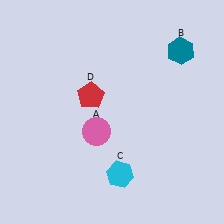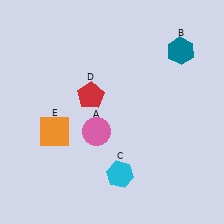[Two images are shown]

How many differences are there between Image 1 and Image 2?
There is 1 difference between the two images.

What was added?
An orange square (E) was added in Image 2.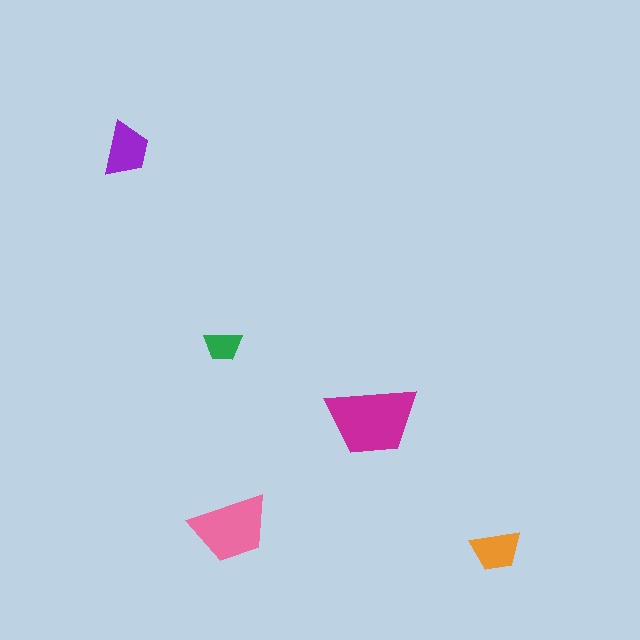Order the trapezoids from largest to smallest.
the magenta one, the pink one, the purple one, the orange one, the green one.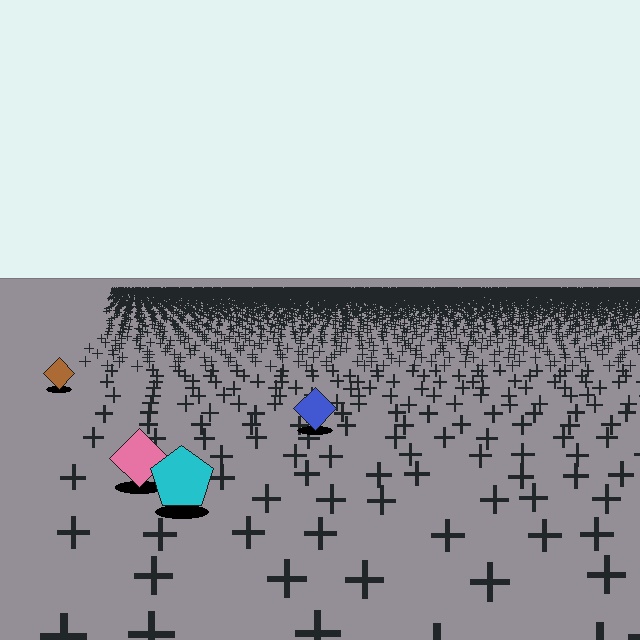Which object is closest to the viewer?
The cyan pentagon is closest. The texture marks near it are larger and more spread out.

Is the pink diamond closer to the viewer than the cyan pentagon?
No. The cyan pentagon is closer — you can tell from the texture gradient: the ground texture is coarser near it.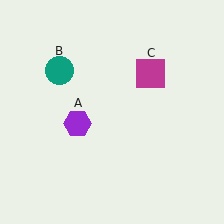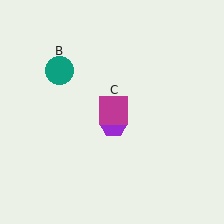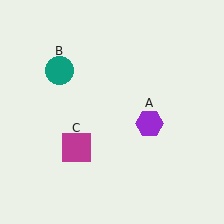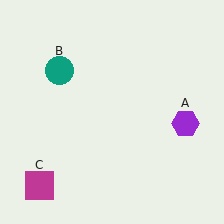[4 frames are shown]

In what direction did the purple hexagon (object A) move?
The purple hexagon (object A) moved right.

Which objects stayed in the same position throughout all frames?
Teal circle (object B) remained stationary.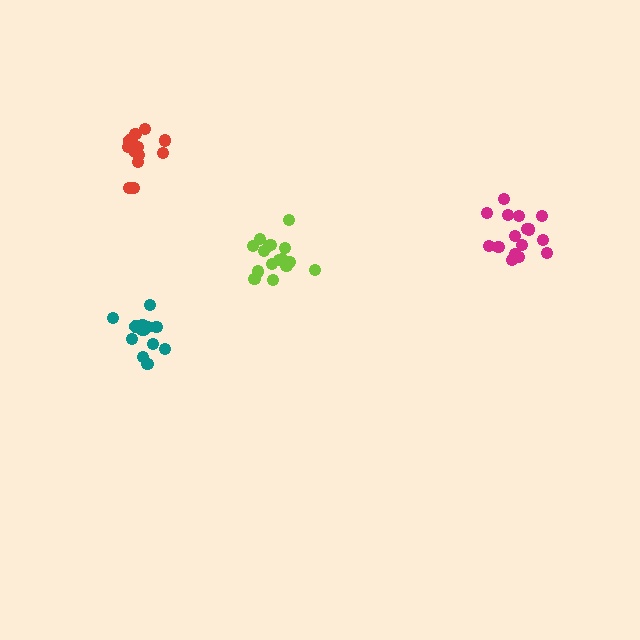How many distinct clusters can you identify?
There are 4 distinct clusters.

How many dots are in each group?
Group 1: 13 dots, Group 2: 14 dots, Group 3: 16 dots, Group 4: 16 dots (59 total).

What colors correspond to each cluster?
The clusters are colored: teal, red, lime, magenta.